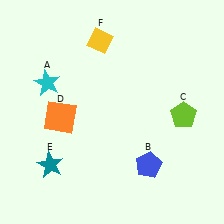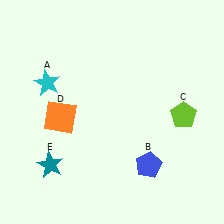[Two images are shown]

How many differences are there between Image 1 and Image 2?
There is 1 difference between the two images.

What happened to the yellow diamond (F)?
The yellow diamond (F) was removed in Image 2. It was in the top-left area of Image 1.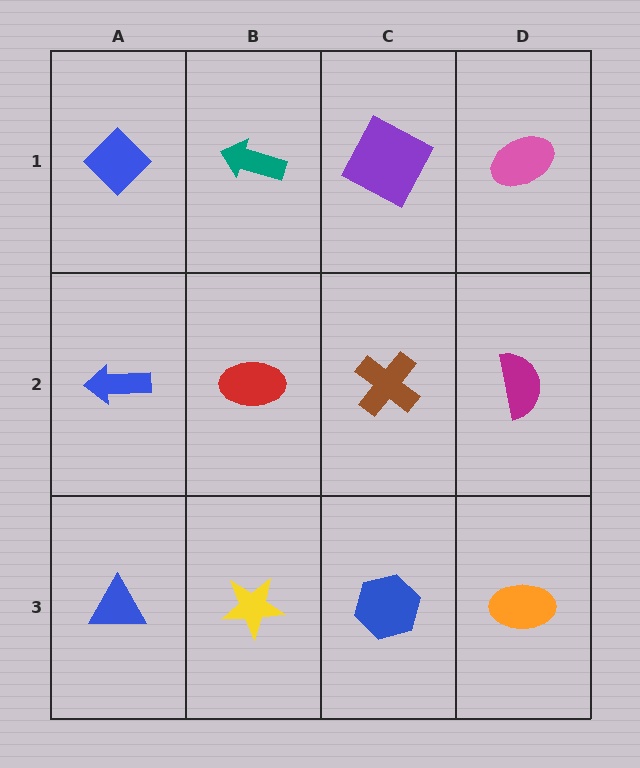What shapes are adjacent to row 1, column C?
A brown cross (row 2, column C), a teal arrow (row 1, column B), a pink ellipse (row 1, column D).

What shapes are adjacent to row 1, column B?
A red ellipse (row 2, column B), a blue diamond (row 1, column A), a purple square (row 1, column C).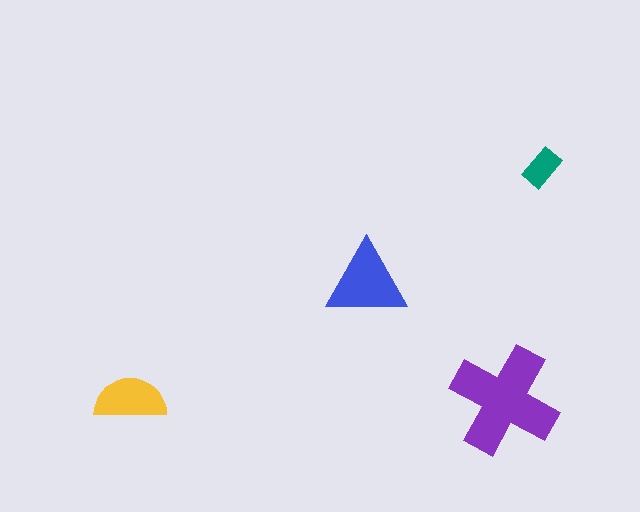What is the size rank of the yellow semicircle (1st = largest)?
3rd.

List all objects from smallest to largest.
The teal rectangle, the yellow semicircle, the blue triangle, the purple cross.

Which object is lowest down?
The purple cross is bottommost.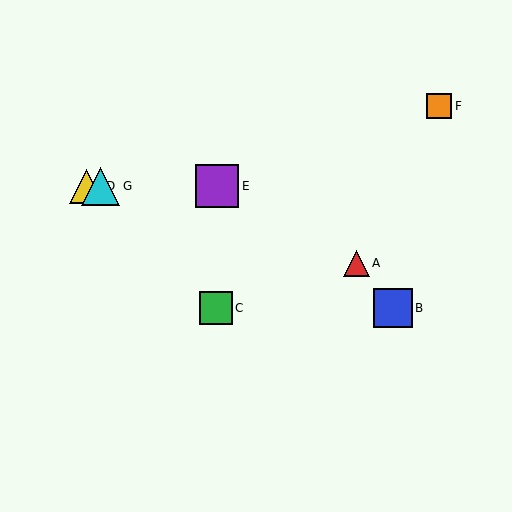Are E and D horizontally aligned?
Yes, both are at y≈186.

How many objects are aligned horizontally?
3 objects (D, E, G) are aligned horizontally.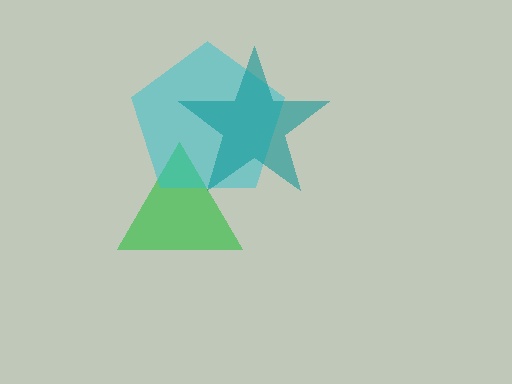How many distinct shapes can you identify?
There are 3 distinct shapes: a green triangle, a cyan pentagon, a teal star.